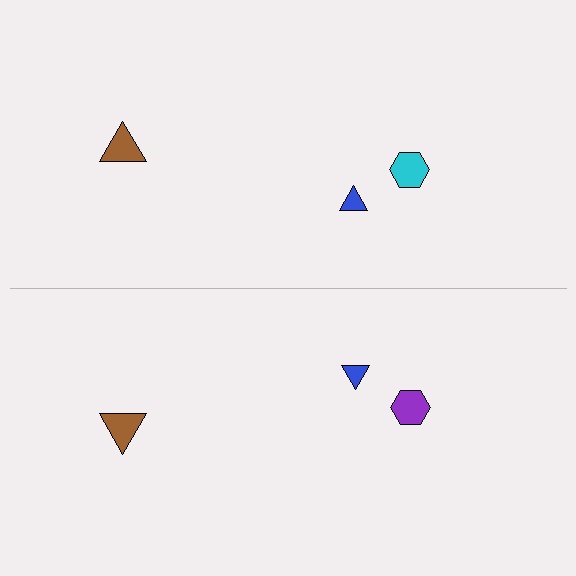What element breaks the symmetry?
The purple hexagon on the bottom side breaks the symmetry — its mirror counterpart is cyan.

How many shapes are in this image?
There are 6 shapes in this image.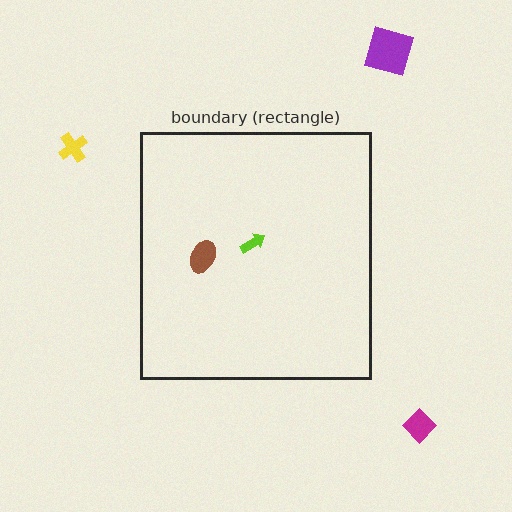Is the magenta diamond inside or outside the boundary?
Outside.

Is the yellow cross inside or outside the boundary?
Outside.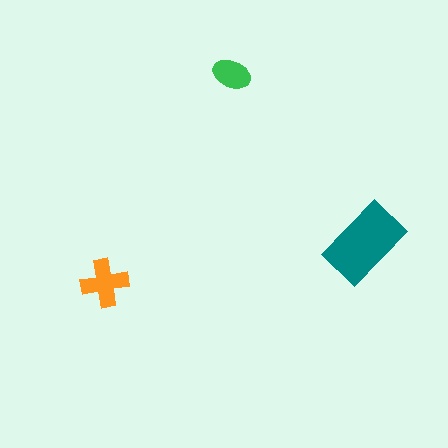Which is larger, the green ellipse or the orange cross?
The orange cross.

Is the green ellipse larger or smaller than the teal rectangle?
Smaller.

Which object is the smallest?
The green ellipse.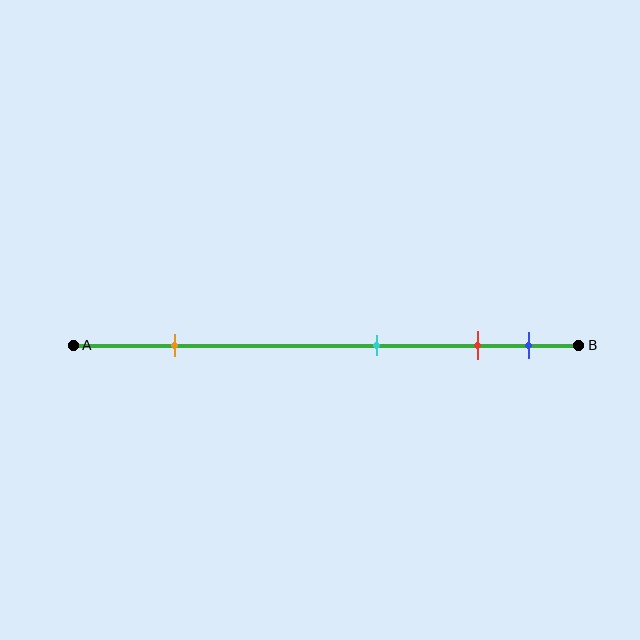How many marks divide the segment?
There are 4 marks dividing the segment.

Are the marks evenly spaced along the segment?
No, the marks are not evenly spaced.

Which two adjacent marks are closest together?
The red and blue marks are the closest adjacent pair.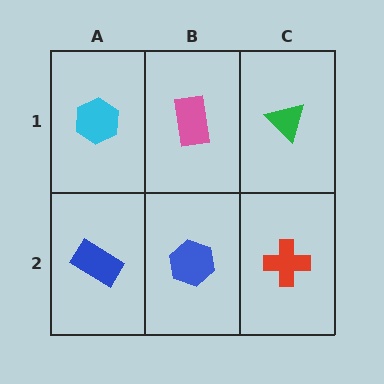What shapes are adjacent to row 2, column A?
A cyan hexagon (row 1, column A), a blue hexagon (row 2, column B).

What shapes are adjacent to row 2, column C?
A green triangle (row 1, column C), a blue hexagon (row 2, column B).